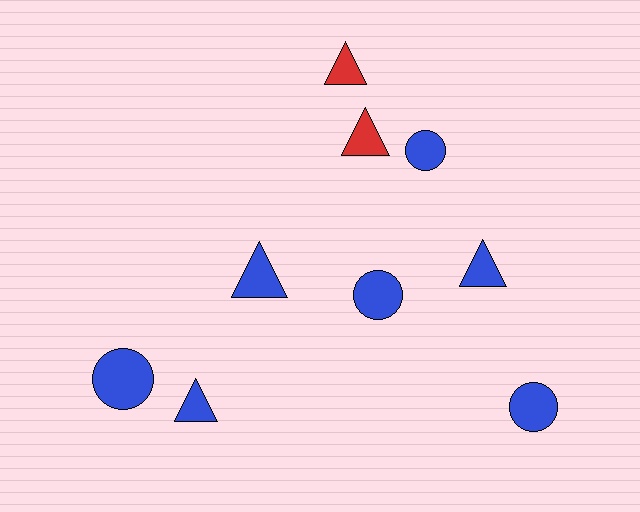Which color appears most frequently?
Blue, with 7 objects.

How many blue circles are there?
There are 4 blue circles.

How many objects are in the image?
There are 9 objects.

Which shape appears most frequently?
Triangle, with 5 objects.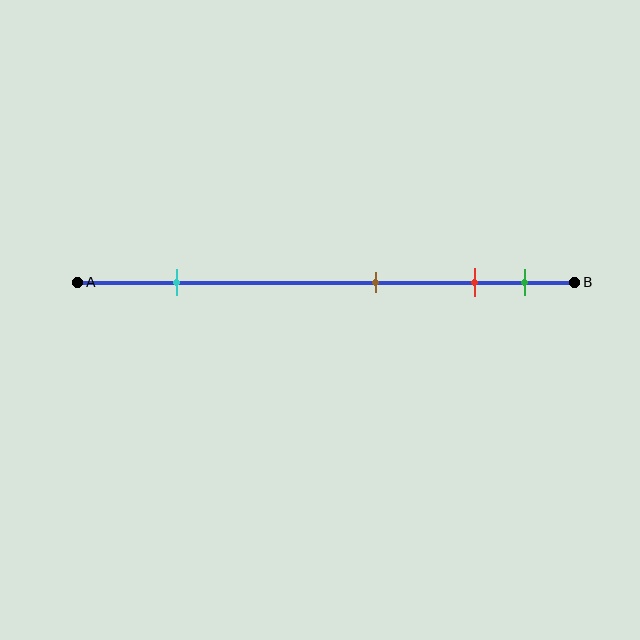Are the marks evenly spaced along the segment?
No, the marks are not evenly spaced.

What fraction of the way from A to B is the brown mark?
The brown mark is approximately 60% (0.6) of the way from A to B.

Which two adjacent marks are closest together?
The red and green marks are the closest adjacent pair.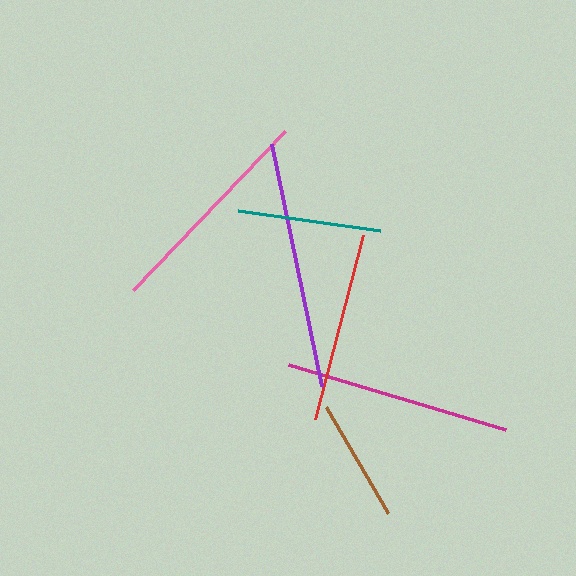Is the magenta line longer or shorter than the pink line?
The magenta line is longer than the pink line.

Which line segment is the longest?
The purple line is the longest at approximately 247 pixels.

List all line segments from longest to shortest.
From longest to shortest: purple, magenta, pink, red, teal, brown.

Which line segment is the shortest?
The brown line is the shortest at approximately 123 pixels.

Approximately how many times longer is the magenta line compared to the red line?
The magenta line is approximately 1.2 times the length of the red line.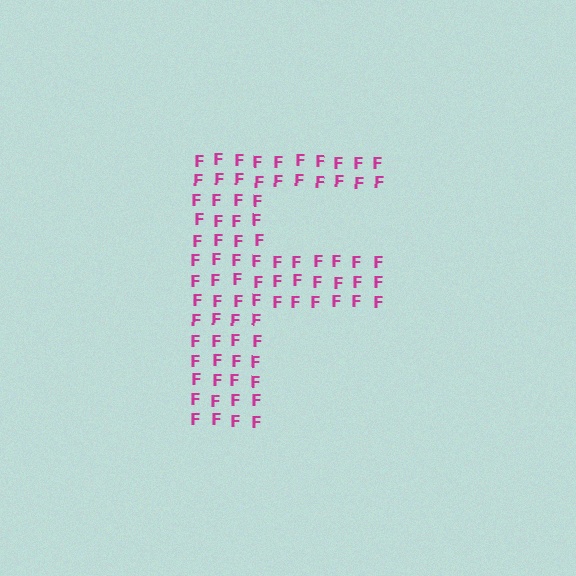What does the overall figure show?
The overall figure shows the letter F.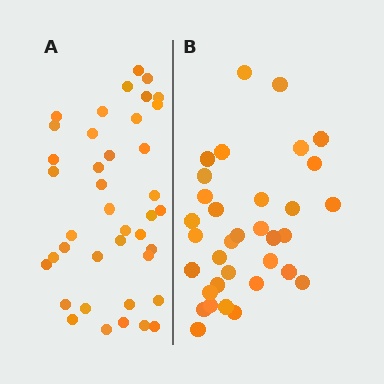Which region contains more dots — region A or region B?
Region A (the left region) has more dots.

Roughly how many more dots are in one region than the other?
Region A has about 6 more dots than region B.